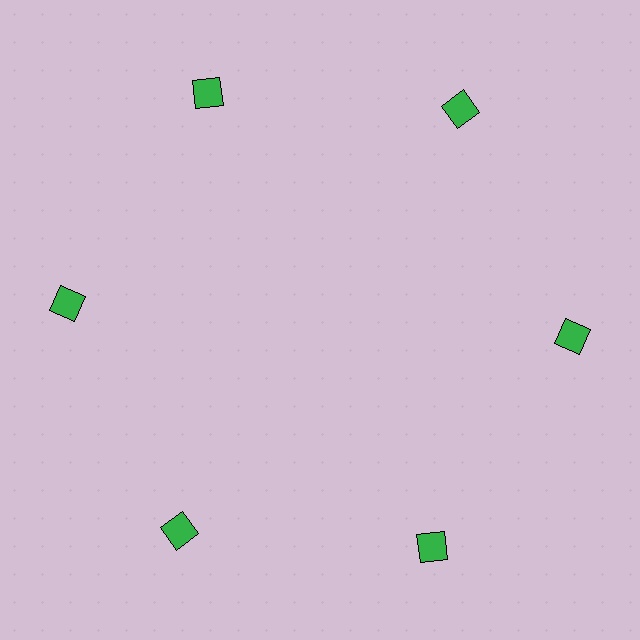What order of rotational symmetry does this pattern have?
This pattern has 6-fold rotational symmetry.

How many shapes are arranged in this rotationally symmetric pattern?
There are 6 shapes, arranged in 6 groups of 1.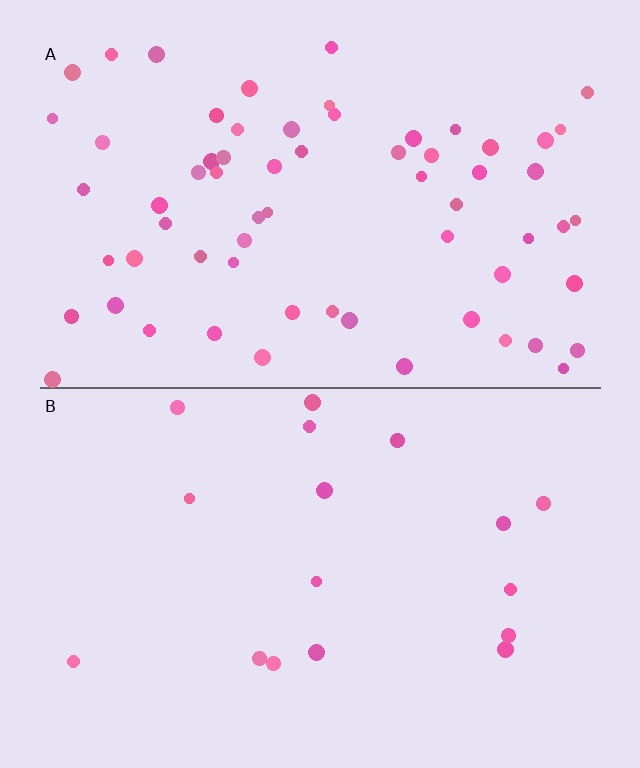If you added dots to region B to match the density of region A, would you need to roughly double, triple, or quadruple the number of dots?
Approximately quadruple.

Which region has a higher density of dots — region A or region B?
A (the top).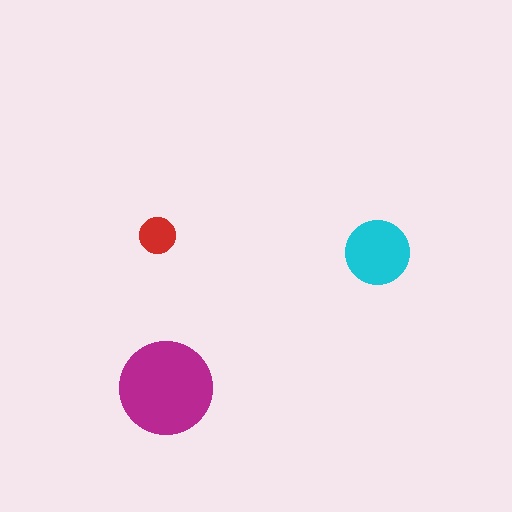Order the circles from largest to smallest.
the magenta one, the cyan one, the red one.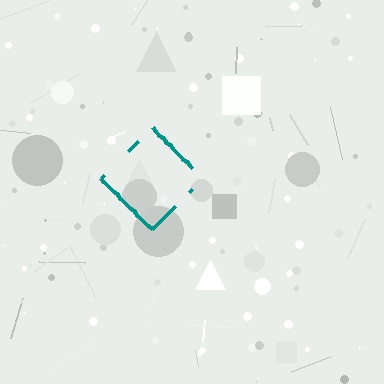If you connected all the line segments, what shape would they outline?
They would outline a diamond.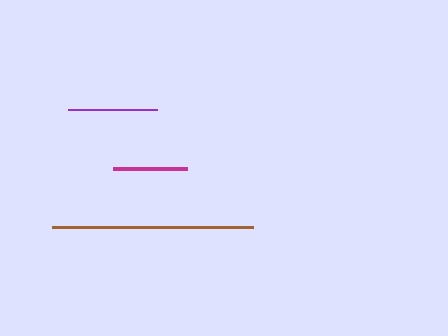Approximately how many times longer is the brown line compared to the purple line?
The brown line is approximately 2.3 times the length of the purple line.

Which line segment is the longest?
The brown line is the longest at approximately 201 pixels.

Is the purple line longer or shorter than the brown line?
The brown line is longer than the purple line.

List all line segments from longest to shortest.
From longest to shortest: brown, purple, magenta.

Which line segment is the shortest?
The magenta line is the shortest at approximately 74 pixels.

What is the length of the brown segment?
The brown segment is approximately 201 pixels long.